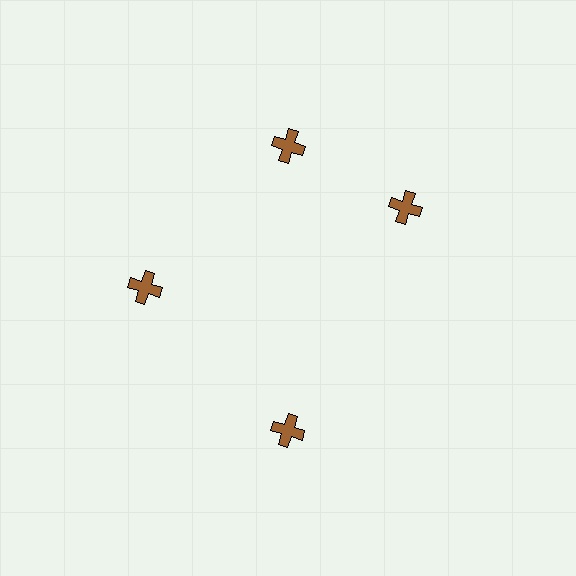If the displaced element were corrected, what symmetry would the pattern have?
It would have 4-fold rotational symmetry — the pattern would map onto itself every 90 degrees.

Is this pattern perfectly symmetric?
No. The 4 brown crosses are arranged in a ring, but one element near the 3 o'clock position is rotated out of alignment along the ring, breaking the 4-fold rotational symmetry.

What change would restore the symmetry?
The symmetry would be restored by rotating it back into even spacing with its neighbors so that all 4 crosses sit at equal angles and equal distance from the center.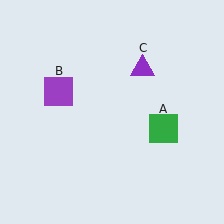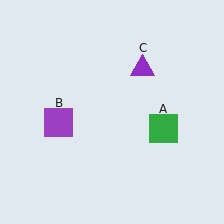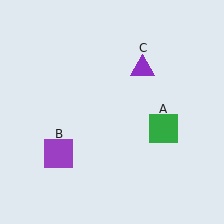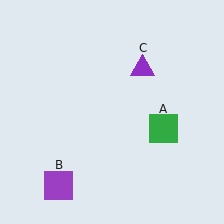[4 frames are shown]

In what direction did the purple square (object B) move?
The purple square (object B) moved down.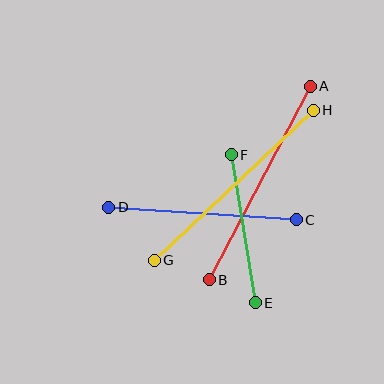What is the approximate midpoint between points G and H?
The midpoint is at approximately (234, 185) pixels.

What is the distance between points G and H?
The distance is approximately 219 pixels.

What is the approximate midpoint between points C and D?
The midpoint is at approximately (202, 214) pixels.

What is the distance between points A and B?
The distance is approximately 218 pixels.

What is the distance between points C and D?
The distance is approximately 188 pixels.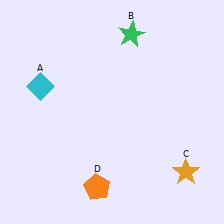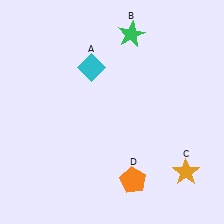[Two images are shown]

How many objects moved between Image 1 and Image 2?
2 objects moved between the two images.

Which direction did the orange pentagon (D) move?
The orange pentagon (D) moved right.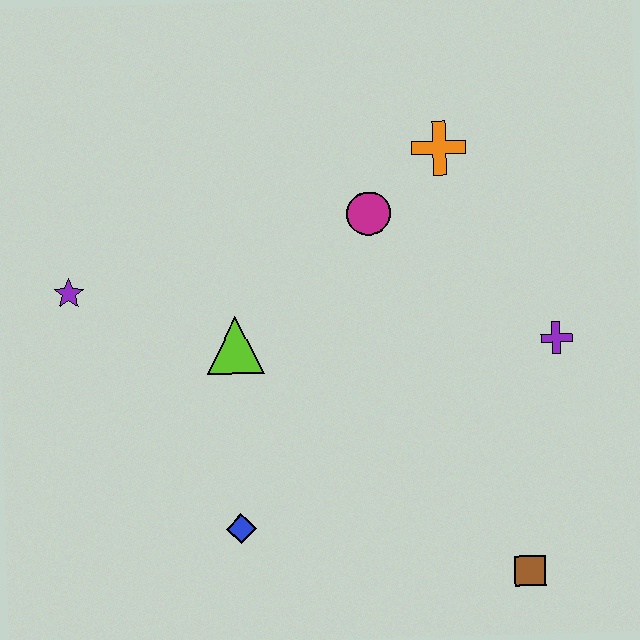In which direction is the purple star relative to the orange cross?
The purple star is to the left of the orange cross.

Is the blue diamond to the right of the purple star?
Yes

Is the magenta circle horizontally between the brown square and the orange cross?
No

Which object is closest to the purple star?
The lime triangle is closest to the purple star.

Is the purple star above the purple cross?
Yes